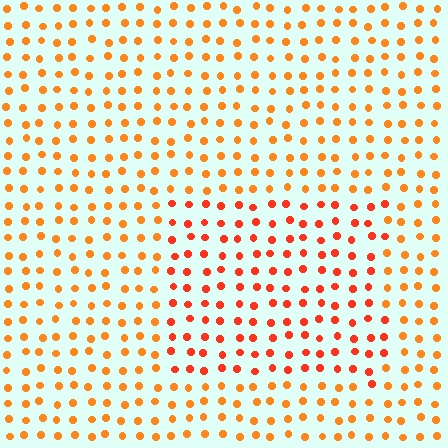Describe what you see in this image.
The image is filled with small orange elements in a uniform arrangement. A rectangle-shaped region is visible where the elements are tinted to a slightly different hue, forming a subtle color boundary.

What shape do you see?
I see a rectangle.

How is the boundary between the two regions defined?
The boundary is defined purely by a slight shift in hue (about 23 degrees). Spacing, size, and orientation are identical on both sides.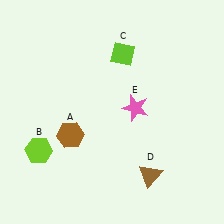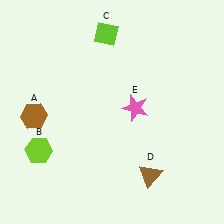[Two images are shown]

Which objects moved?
The objects that moved are: the brown hexagon (A), the lime diamond (C).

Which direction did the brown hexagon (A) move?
The brown hexagon (A) moved left.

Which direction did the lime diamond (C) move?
The lime diamond (C) moved up.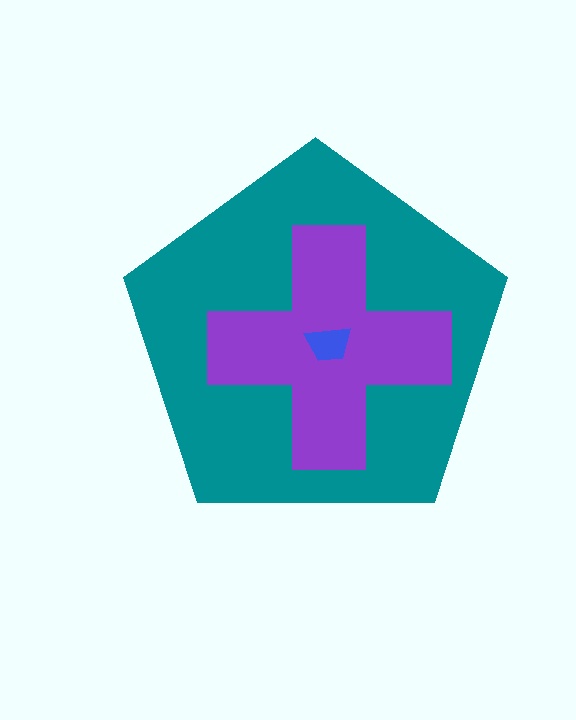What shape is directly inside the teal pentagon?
The purple cross.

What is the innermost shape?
The blue trapezoid.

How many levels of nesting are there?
3.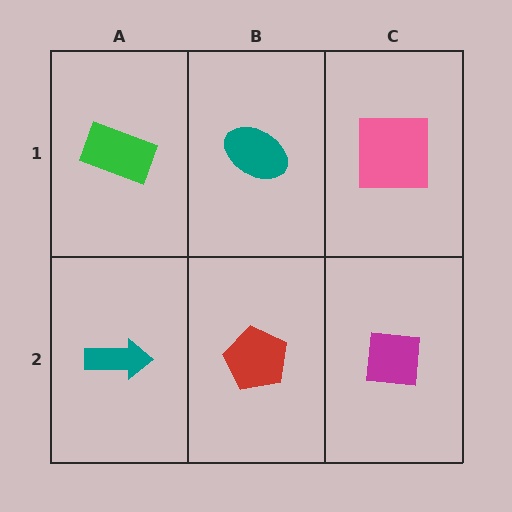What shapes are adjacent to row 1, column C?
A magenta square (row 2, column C), a teal ellipse (row 1, column B).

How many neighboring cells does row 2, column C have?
2.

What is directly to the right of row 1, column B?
A pink square.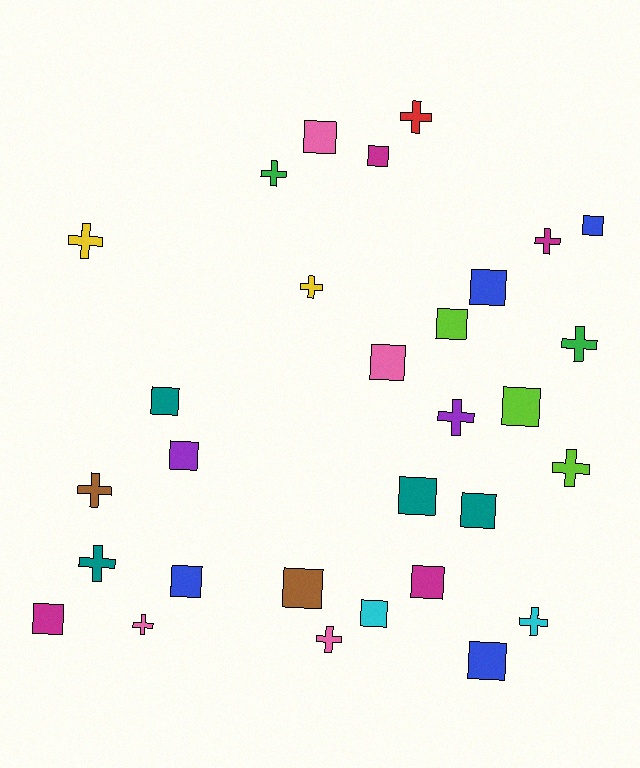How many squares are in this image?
There are 17 squares.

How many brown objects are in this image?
There are 2 brown objects.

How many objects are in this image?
There are 30 objects.